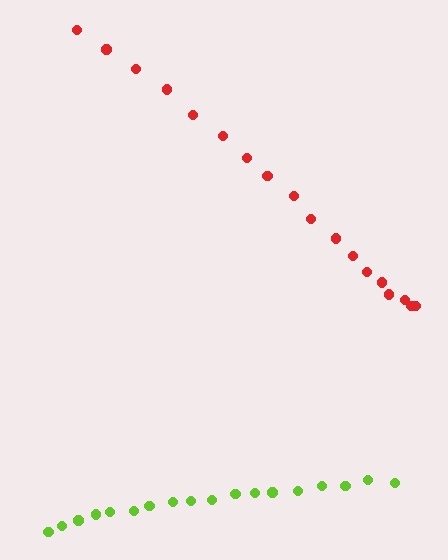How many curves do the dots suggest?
There are 2 distinct paths.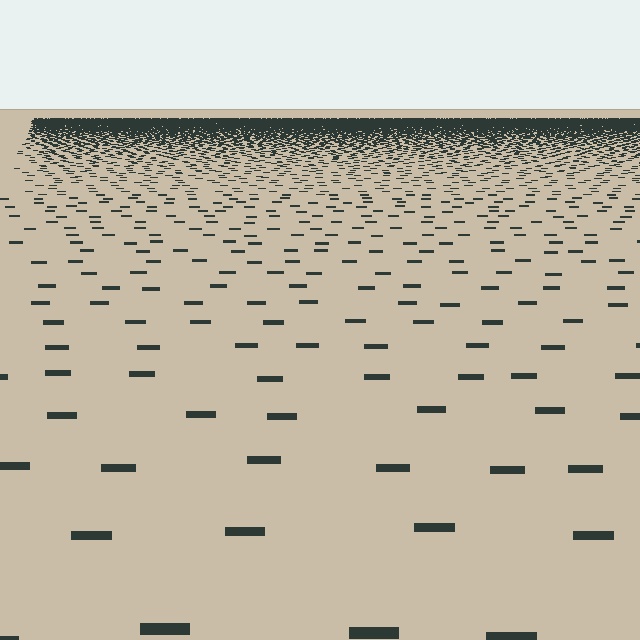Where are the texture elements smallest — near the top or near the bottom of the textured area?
Near the top.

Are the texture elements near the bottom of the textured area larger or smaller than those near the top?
Larger. Near the bottom, elements are closer to the viewer and appear at a bigger on-screen size.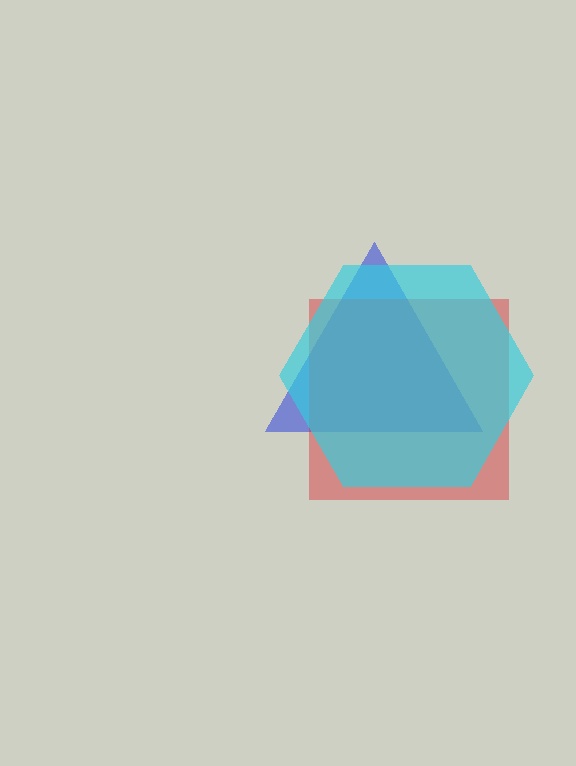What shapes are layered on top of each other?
The layered shapes are: a blue triangle, a red square, a cyan hexagon.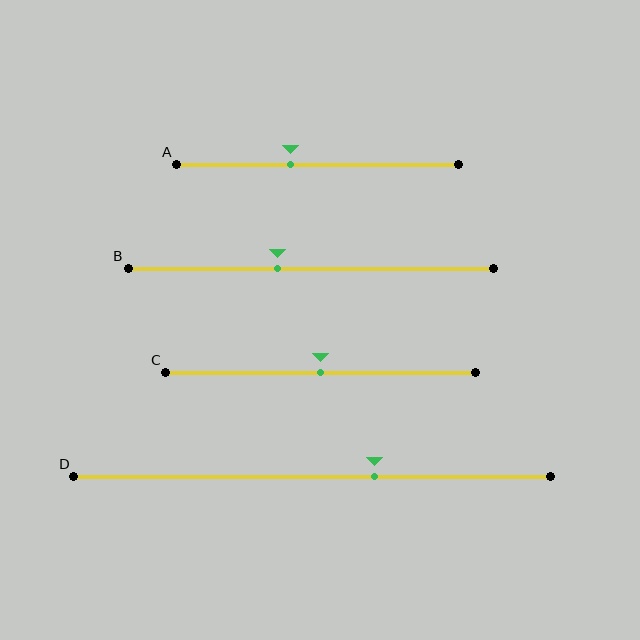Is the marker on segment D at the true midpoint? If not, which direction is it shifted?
No, the marker on segment D is shifted to the right by about 13% of the segment length.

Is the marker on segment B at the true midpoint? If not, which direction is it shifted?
No, the marker on segment B is shifted to the left by about 9% of the segment length.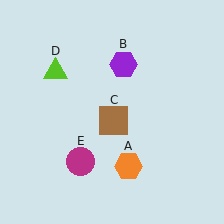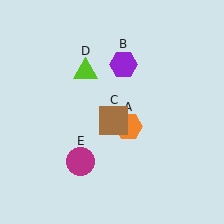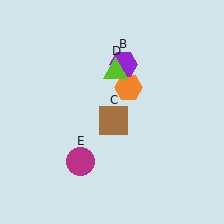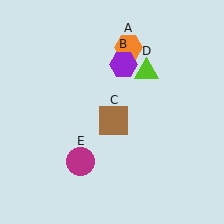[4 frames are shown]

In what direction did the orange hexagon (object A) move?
The orange hexagon (object A) moved up.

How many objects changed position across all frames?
2 objects changed position: orange hexagon (object A), lime triangle (object D).